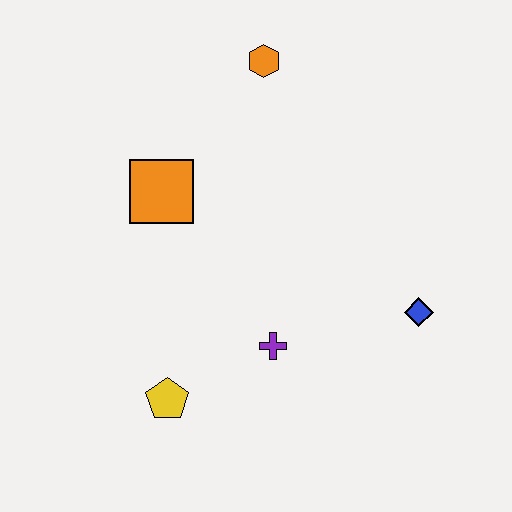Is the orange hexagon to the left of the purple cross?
Yes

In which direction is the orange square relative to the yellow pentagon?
The orange square is above the yellow pentagon.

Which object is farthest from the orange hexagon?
The yellow pentagon is farthest from the orange hexagon.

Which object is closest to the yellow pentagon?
The purple cross is closest to the yellow pentagon.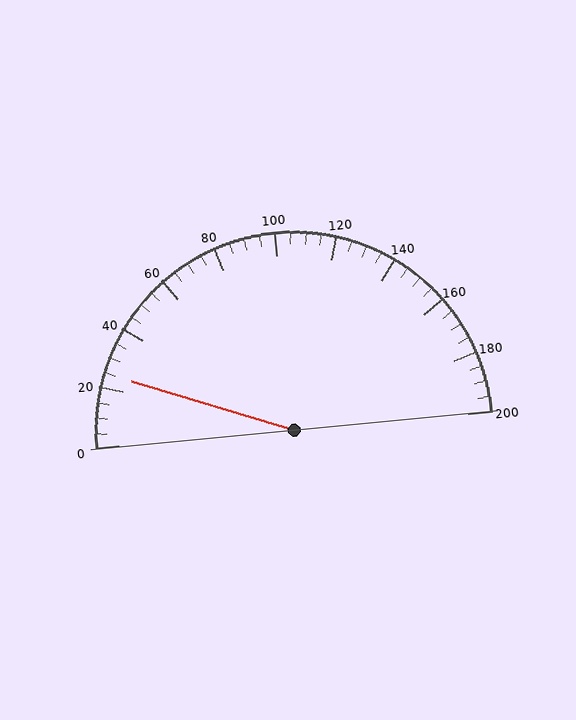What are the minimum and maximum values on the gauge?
The gauge ranges from 0 to 200.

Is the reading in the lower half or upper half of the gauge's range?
The reading is in the lower half of the range (0 to 200).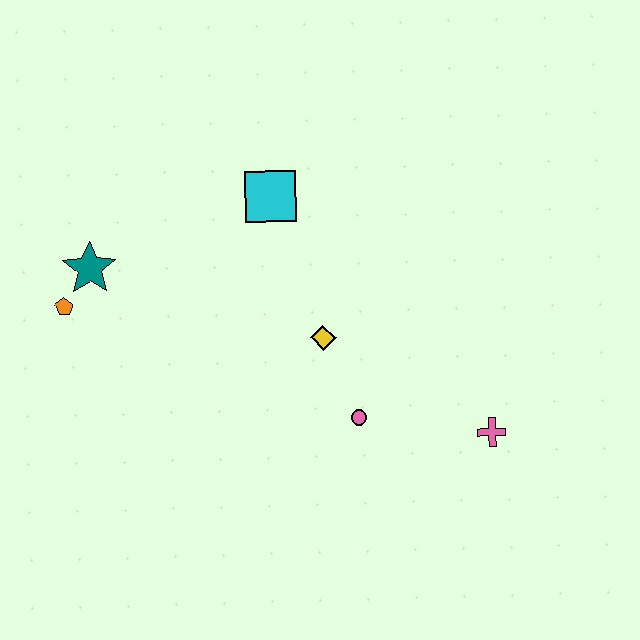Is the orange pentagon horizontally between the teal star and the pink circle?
No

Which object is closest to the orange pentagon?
The teal star is closest to the orange pentagon.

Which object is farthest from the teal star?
The pink cross is farthest from the teal star.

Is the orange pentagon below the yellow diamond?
No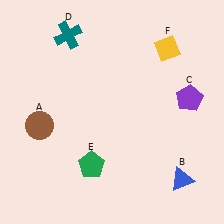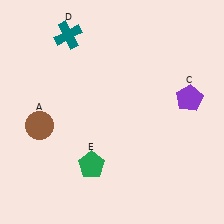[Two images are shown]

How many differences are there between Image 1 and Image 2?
There are 2 differences between the two images.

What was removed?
The blue triangle (B), the yellow diamond (F) were removed in Image 2.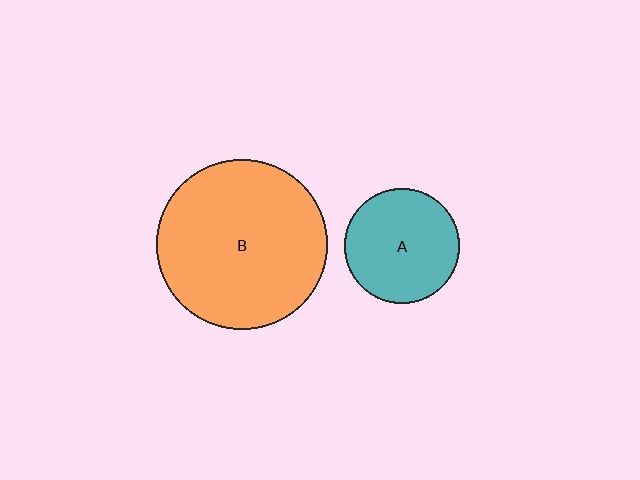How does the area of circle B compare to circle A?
Approximately 2.2 times.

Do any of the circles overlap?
No, none of the circles overlap.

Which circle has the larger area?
Circle B (orange).